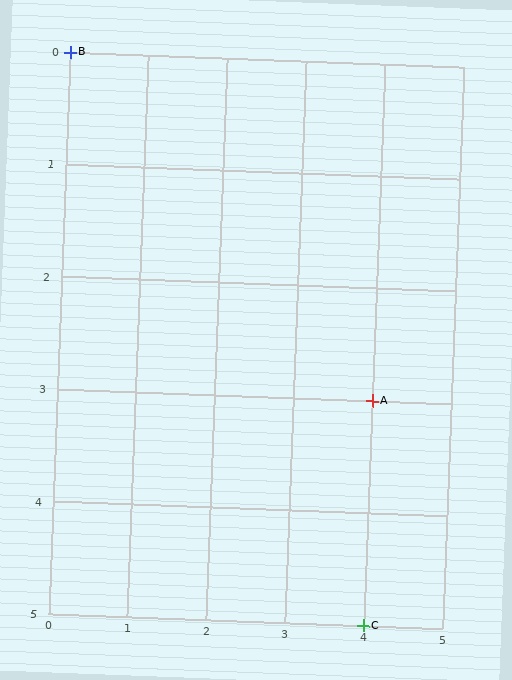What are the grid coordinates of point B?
Point B is at grid coordinates (0, 0).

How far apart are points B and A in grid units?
Points B and A are 4 columns and 3 rows apart (about 5.0 grid units diagonally).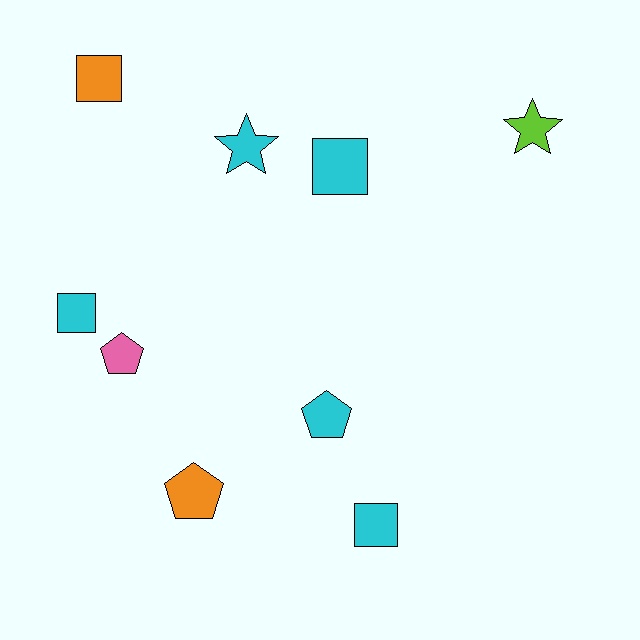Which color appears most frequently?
Cyan, with 5 objects.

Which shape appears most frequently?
Square, with 4 objects.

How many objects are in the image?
There are 9 objects.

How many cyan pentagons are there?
There is 1 cyan pentagon.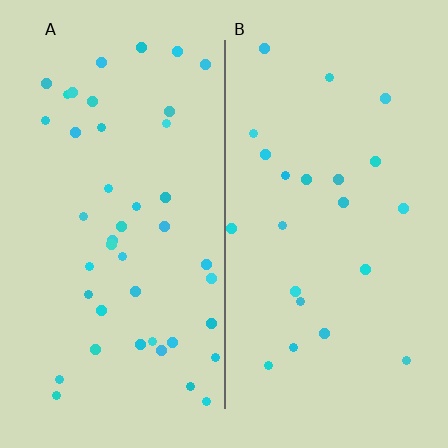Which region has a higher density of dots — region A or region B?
A (the left).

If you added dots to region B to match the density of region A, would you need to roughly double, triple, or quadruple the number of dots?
Approximately double.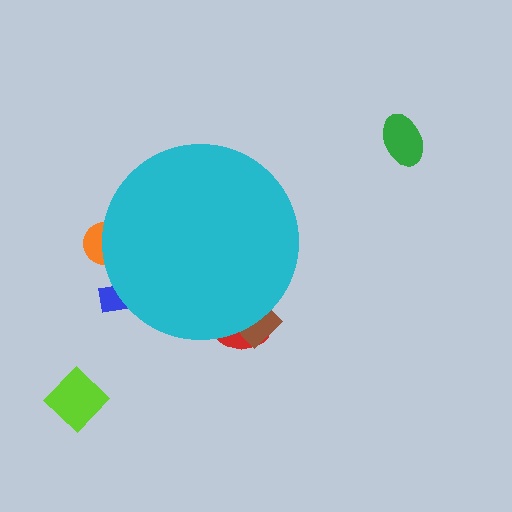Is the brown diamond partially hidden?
Yes, the brown diamond is partially hidden behind the cyan circle.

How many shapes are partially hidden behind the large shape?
4 shapes are partially hidden.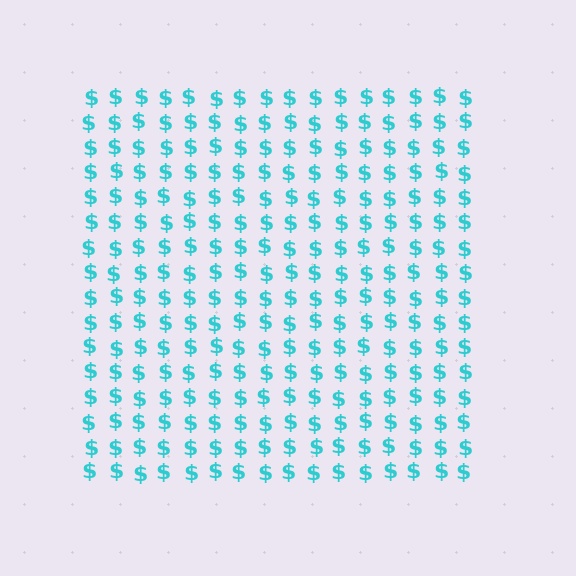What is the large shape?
The large shape is a square.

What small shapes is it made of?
It is made of small dollar signs.